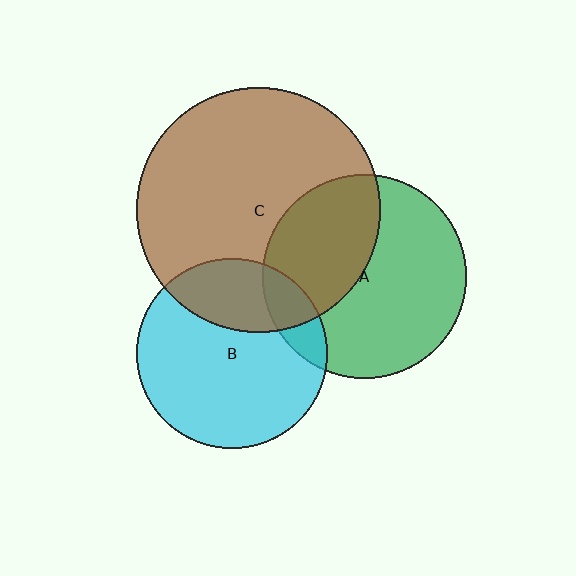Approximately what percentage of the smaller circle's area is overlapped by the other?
Approximately 15%.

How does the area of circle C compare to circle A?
Approximately 1.4 times.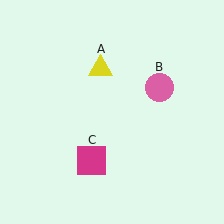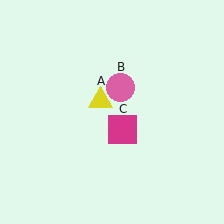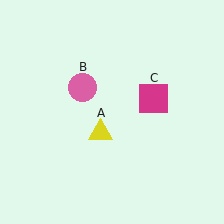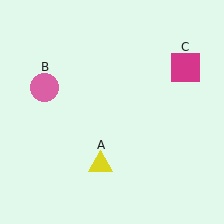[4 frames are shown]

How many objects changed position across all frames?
3 objects changed position: yellow triangle (object A), pink circle (object B), magenta square (object C).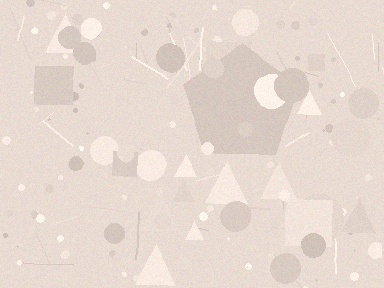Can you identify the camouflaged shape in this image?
The camouflaged shape is a pentagon.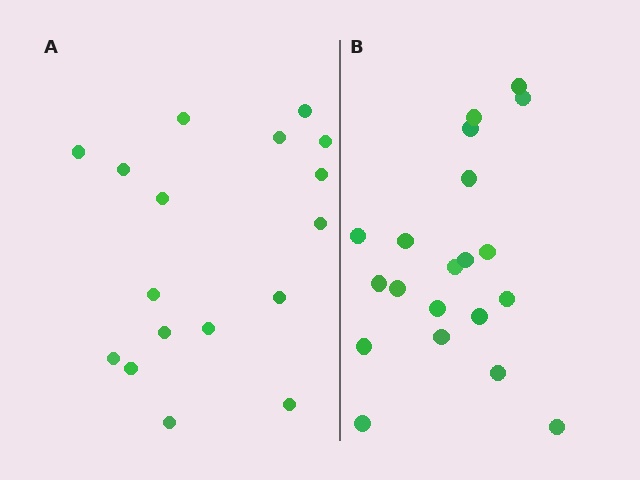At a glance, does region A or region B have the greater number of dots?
Region B (the right region) has more dots.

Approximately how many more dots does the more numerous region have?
Region B has just a few more — roughly 2 or 3 more dots than region A.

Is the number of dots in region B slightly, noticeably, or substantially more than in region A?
Region B has only slightly more — the two regions are fairly close. The ratio is roughly 1.2 to 1.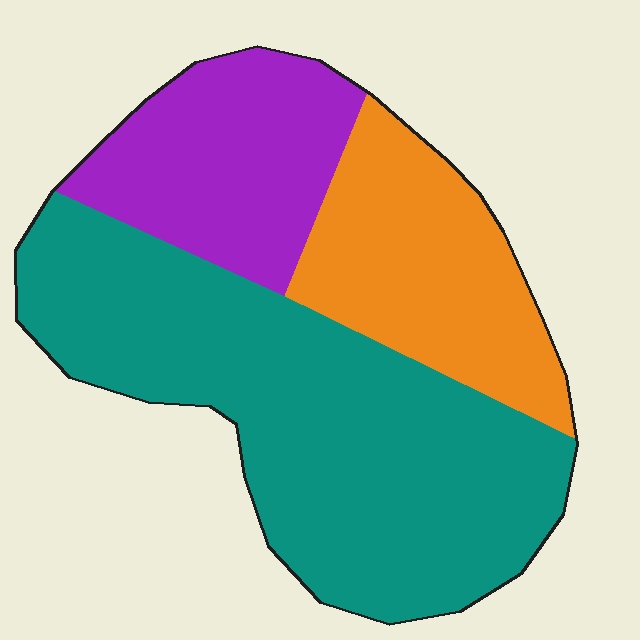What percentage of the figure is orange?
Orange takes up between a sixth and a third of the figure.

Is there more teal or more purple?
Teal.